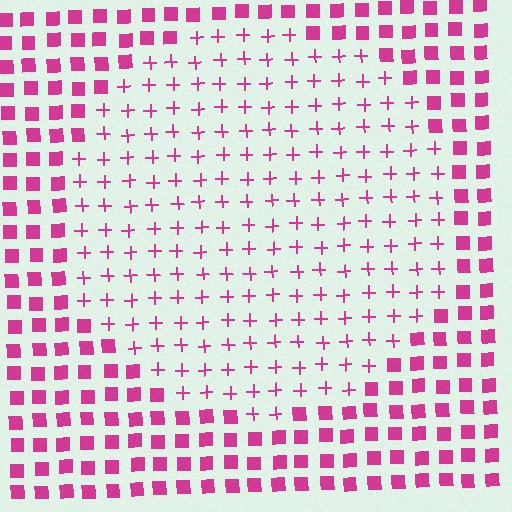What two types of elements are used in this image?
The image uses plus signs inside the circle region and squares outside it.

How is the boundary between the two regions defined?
The boundary is defined by a change in element shape: plus signs inside vs. squares outside. All elements share the same color and spacing.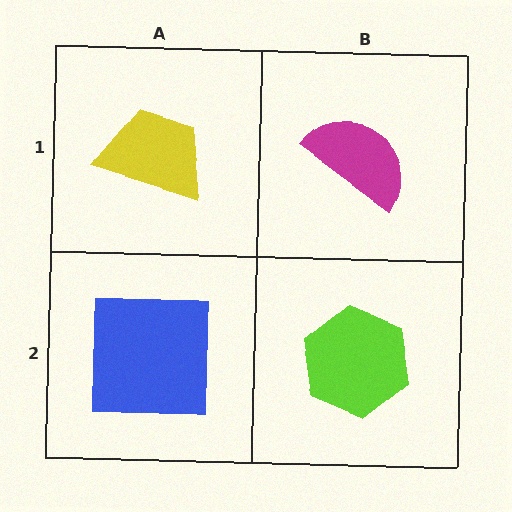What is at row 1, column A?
A yellow trapezoid.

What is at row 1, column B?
A magenta semicircle.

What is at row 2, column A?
A blue square.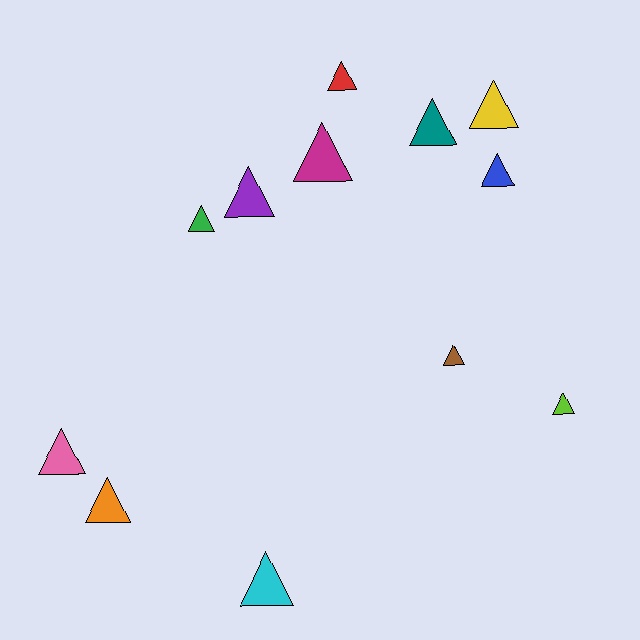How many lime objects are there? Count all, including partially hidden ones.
There is 1 lime object.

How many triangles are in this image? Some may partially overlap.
There are 12 triangles.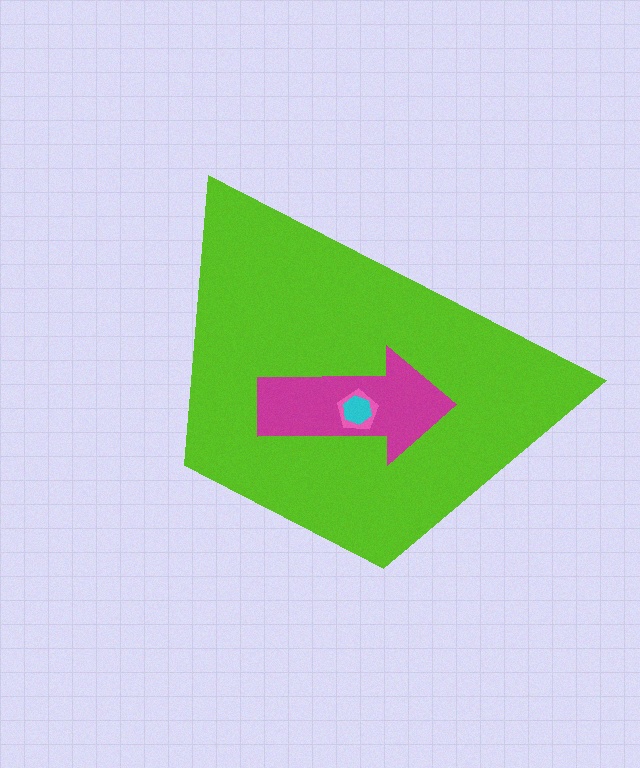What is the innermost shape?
The cyan hexagon.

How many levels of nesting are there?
4.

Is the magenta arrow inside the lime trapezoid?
Yes.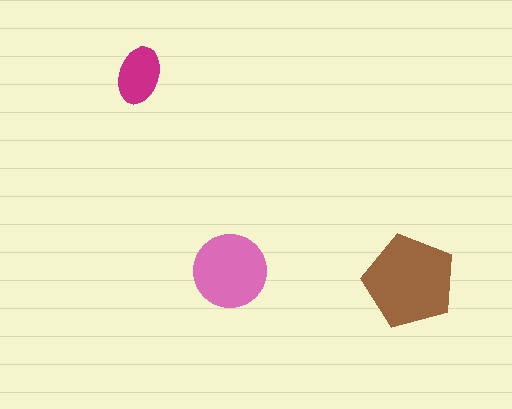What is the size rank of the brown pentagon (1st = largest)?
1st.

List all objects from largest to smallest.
The brown pentagon, the pink circle, the magenta ellipse.